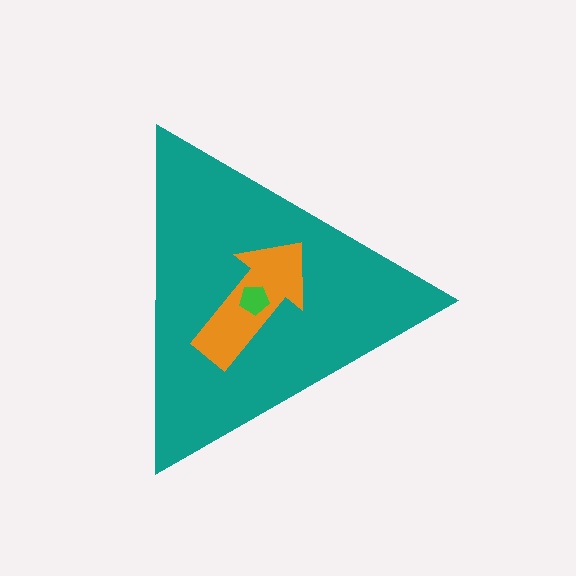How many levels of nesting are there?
3.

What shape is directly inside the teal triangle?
The orange arrow.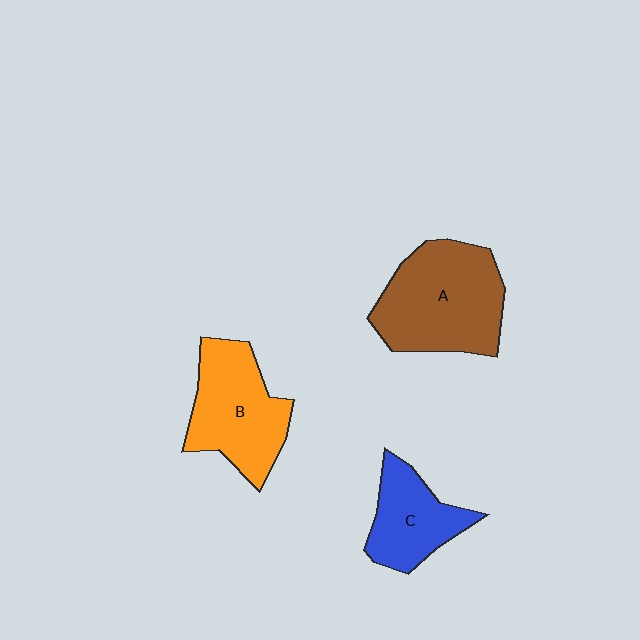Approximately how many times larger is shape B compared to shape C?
Approximately 1.4 times.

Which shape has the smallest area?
Shape C (blue).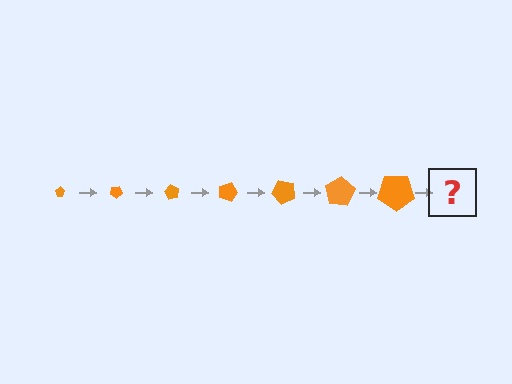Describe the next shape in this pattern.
It should be a pentagon, larger than the previous one and rotated 210 degrees from the start.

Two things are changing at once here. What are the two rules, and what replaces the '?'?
The two rules are that the pentagon grows larger each step and it rotates 30 degrees each step. The '?' should be a pentagon, larger than the previous one and rotated 210 degrees from the start.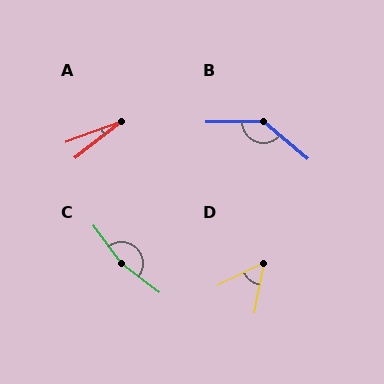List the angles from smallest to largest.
A (17°), D (53°), B (139°), C (164°).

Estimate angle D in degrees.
Approximately 53 degrees.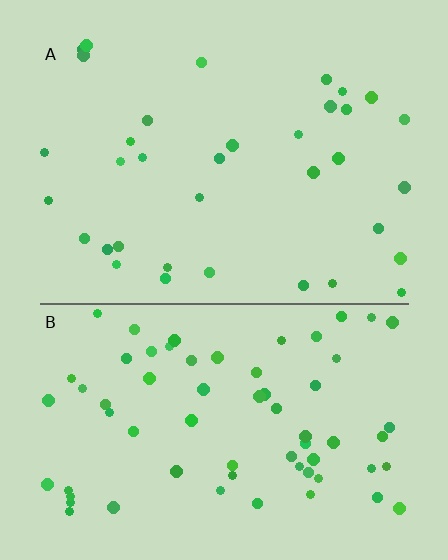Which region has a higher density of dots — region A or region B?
B (the bottom).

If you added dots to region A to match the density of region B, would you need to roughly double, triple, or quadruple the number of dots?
Approximately double.